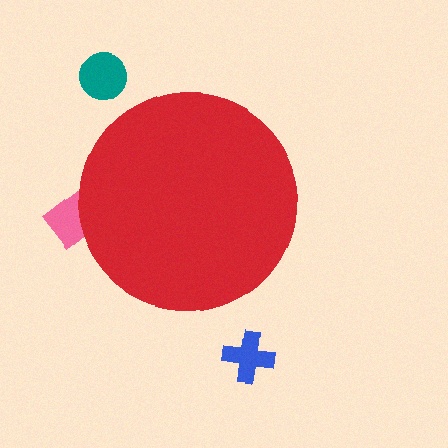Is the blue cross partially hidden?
No, the blue cross is fully visible.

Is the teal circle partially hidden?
No, the teal circle is fully visible.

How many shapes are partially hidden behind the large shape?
1 shape is partially hidden.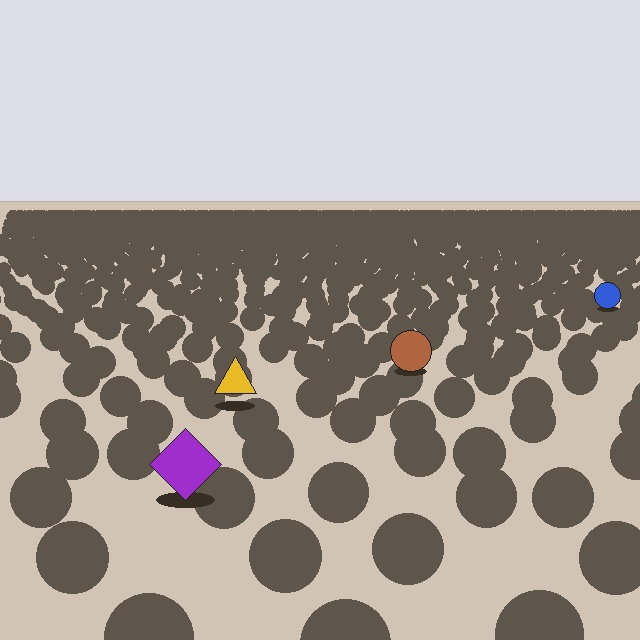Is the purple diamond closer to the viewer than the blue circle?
Yes. The purple diamond is closer — you can tell from the texture gradient: the ground texture is coarser near it.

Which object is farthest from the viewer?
The blue circle is farthest from the viewer. It appears smaller and the ground texture around it is denser.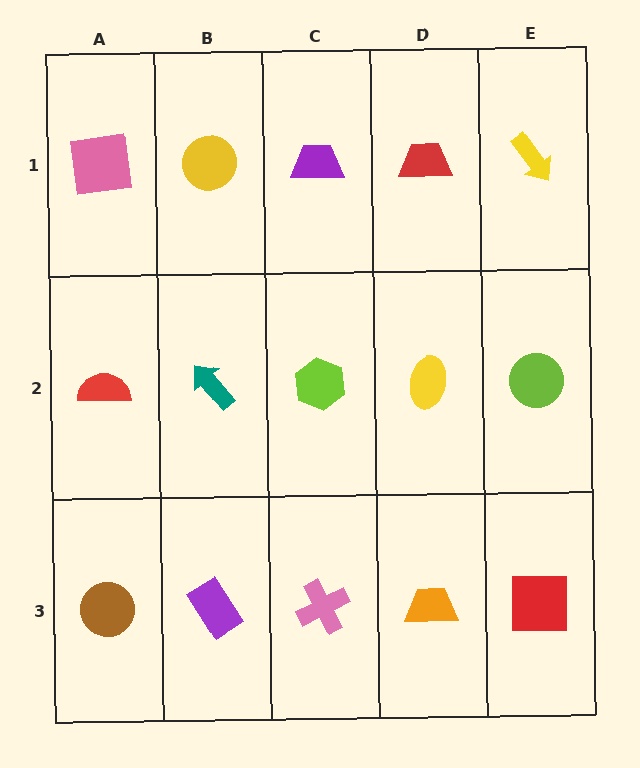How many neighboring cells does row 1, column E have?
2.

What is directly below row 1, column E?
A lime circle.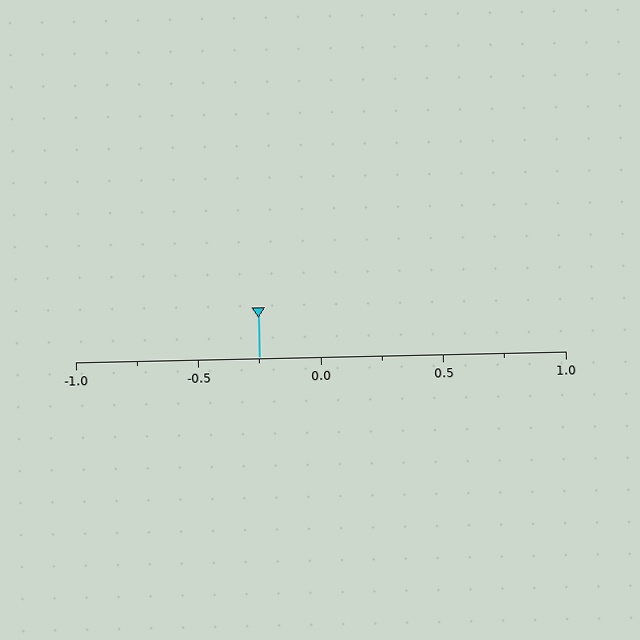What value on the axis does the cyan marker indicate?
The marker indicates approximately -0.25.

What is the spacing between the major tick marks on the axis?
The major ticks are spaced 0.5 apart.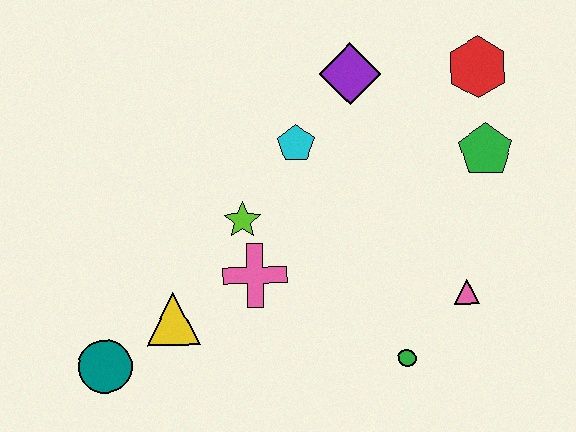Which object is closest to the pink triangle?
The green circle is closest to the pink triangle.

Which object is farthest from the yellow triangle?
The red hexagon is farthest from the yellow triangle.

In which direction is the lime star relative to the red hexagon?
The lime star is to the left of the red hexagon.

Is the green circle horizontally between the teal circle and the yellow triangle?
No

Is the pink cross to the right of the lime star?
Yes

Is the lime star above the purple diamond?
No